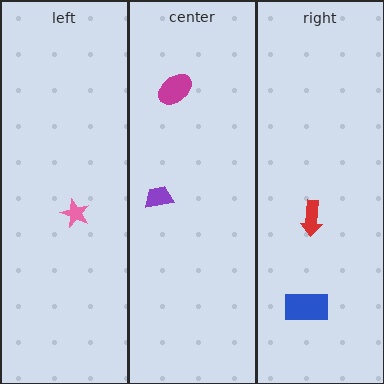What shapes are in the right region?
The blue rectangle, the red arrow.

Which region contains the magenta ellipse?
The center region.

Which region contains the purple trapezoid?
The center region.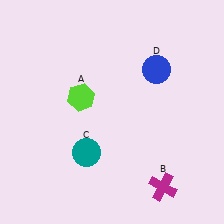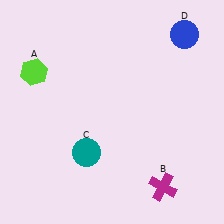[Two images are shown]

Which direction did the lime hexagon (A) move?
The lime hexagon (A) moved left.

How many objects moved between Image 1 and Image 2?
2 objects moved between the two images.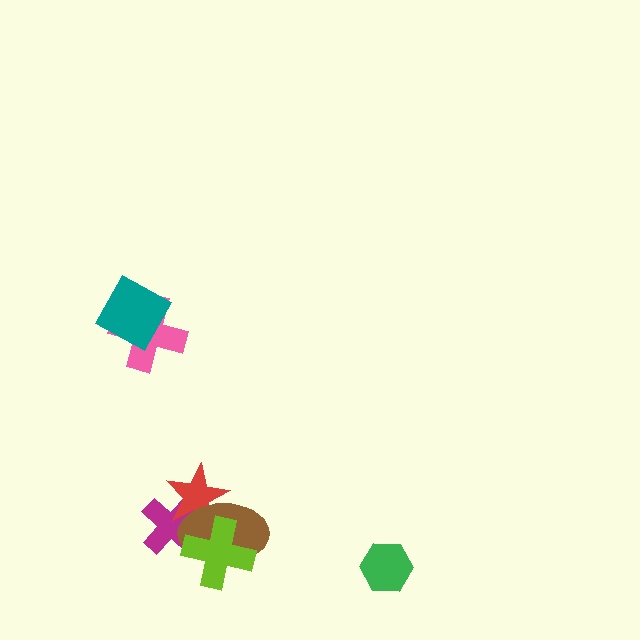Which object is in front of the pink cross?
The teal square is in front of the pink cross.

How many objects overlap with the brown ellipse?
3 objects overlap with the brown ellipse.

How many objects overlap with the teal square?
1 object overlaps with the teal square.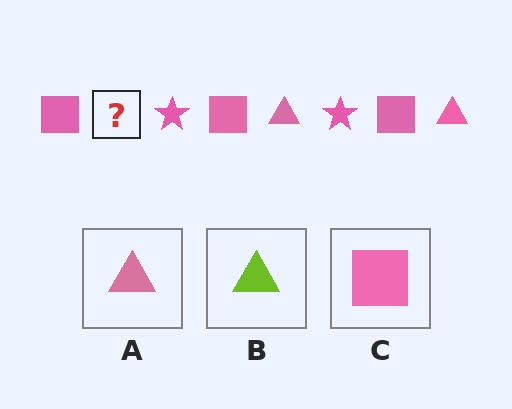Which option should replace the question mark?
Option A.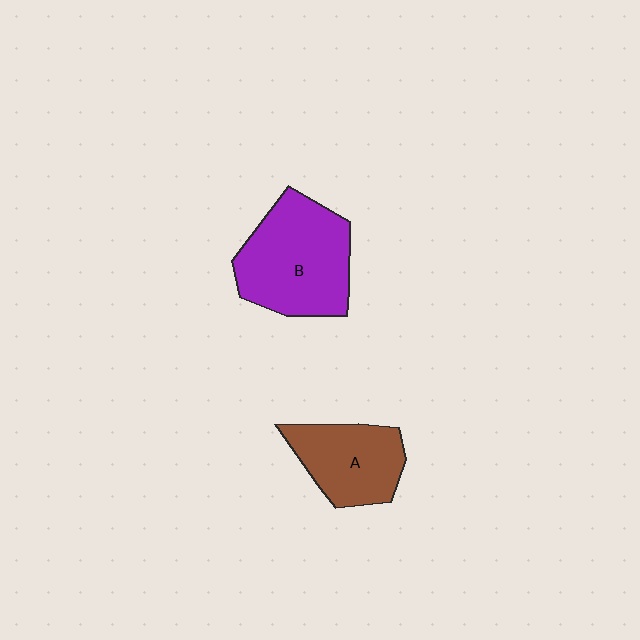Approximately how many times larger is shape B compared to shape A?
Approximately 1.5 times.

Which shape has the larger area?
Shape B (purple).